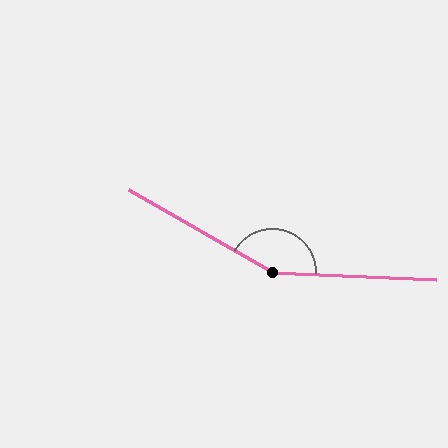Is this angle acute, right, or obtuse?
It is obtuse.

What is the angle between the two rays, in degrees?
Approximately 152 degrees.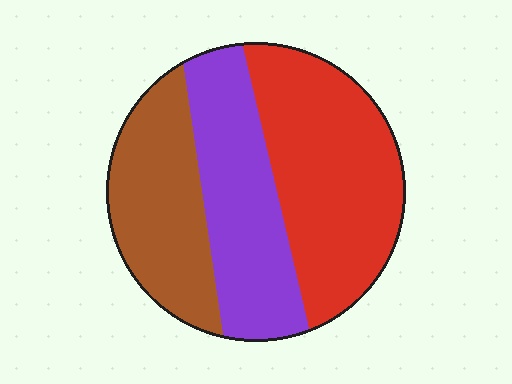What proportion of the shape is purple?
Purple covers 31% of the shape.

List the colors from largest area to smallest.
From largest to smallest: red, purple, brown.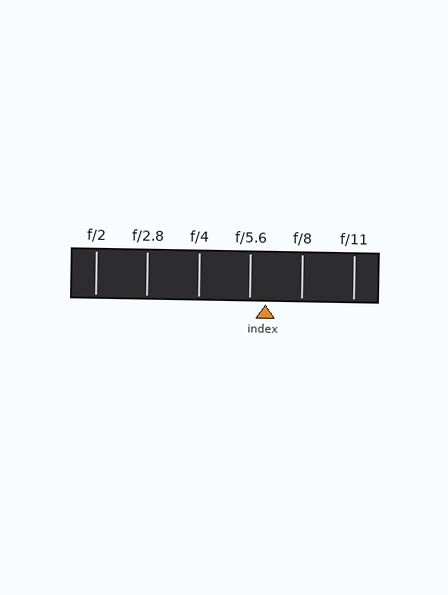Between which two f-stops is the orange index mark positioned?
The index mark is between f/5.6 and f/8.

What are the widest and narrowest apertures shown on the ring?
The widest aperture shown is f/2 and the narrowest is f/11.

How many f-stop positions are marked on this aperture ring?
There are 6 f-stop positions marked.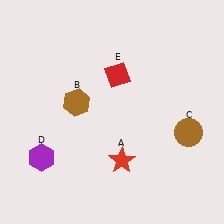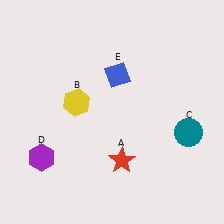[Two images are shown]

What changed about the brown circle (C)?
In Image 1, C is brown. In Image 2, it changed to teal.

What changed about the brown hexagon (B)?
In Image 1, B is brown. In Image 2, it changed to yellow.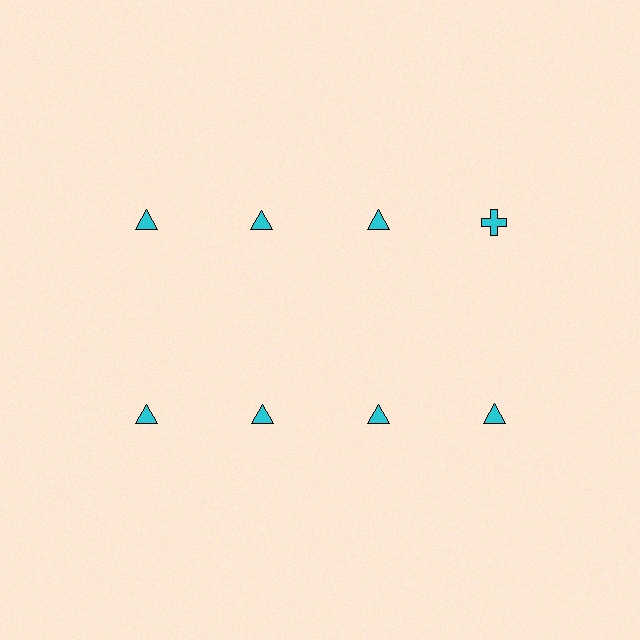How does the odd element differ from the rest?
It has a different shape: cross instead of triangle.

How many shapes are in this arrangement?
There are 8 shapes arranged in a grid pattern.